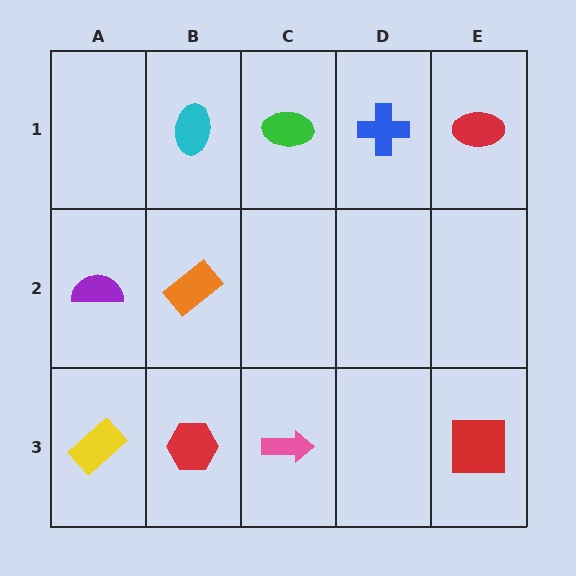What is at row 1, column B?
A cyan ellipse.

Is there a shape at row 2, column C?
No, that cell is empty.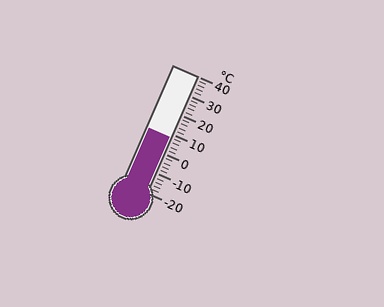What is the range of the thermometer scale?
The thermometer scale ranges from -20°C to 40°C.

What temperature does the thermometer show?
The thermometer shows approximately 8°C.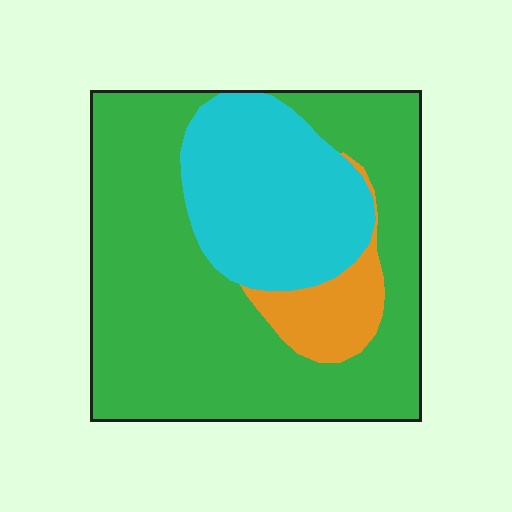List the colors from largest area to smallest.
From largest to smallest: green, cyan, orange.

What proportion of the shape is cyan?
Cyan takes up about one quarter (1/4) of the shape.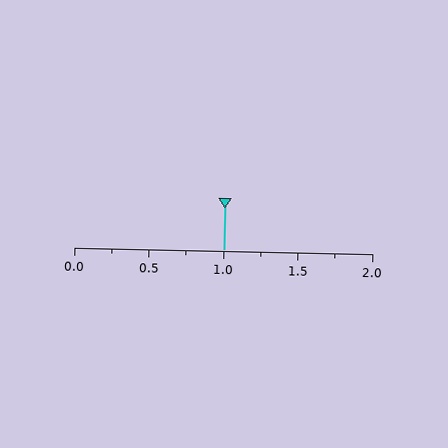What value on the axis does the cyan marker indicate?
The marker indicates approximately 1.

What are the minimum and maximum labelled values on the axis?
The axis runs from 0.0 to 2.0.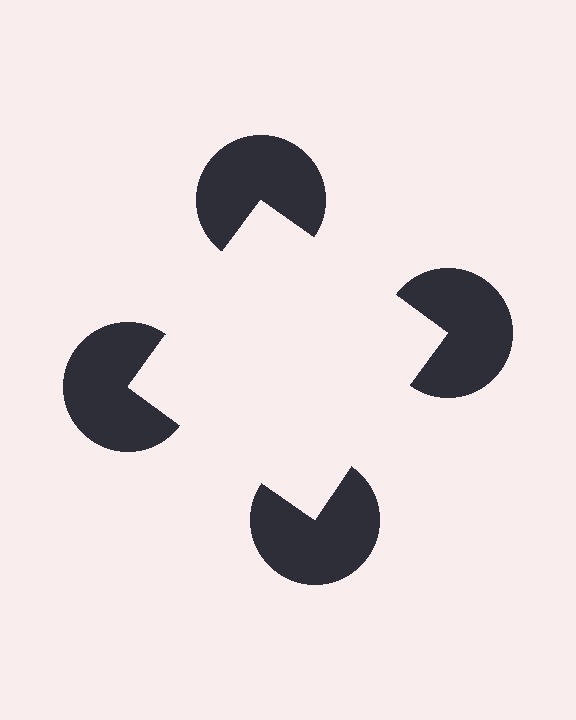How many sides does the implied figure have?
4 sides.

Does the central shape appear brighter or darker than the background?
It typically appears slightly brighter than the background, even though no actual brightness change is drawn.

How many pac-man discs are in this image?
There are 4 — one at each vertex of the illusory square.